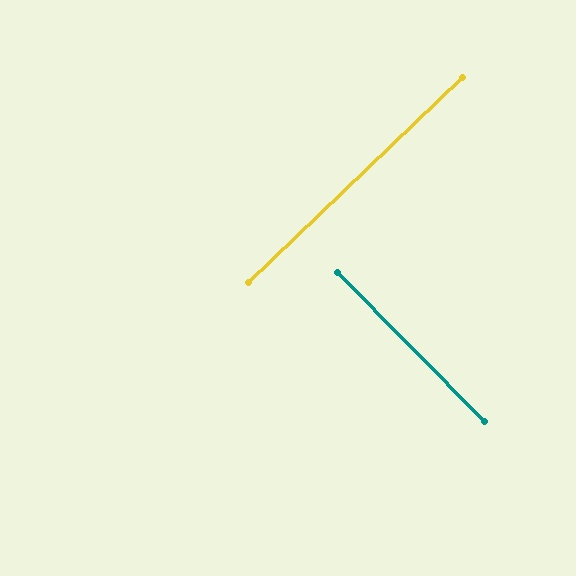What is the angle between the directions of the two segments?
Approximately 89 degrees.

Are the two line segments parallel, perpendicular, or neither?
Perpendicular — they meet at approximately 89°.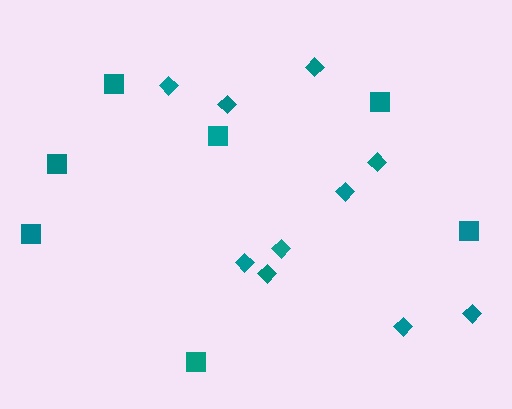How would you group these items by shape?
There are 2 groups: one group of squares (7) and one group of diamonds (10).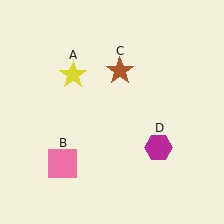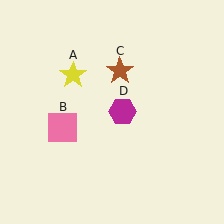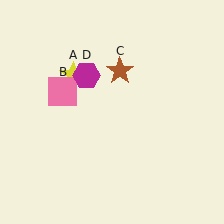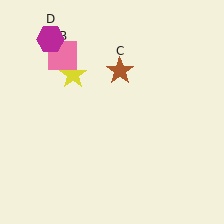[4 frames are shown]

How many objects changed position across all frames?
2 objects changed position: pink square (object B), magenta hexagon (object D).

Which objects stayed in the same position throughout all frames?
Yellow star (object A) and brown star (object C) remained stationary.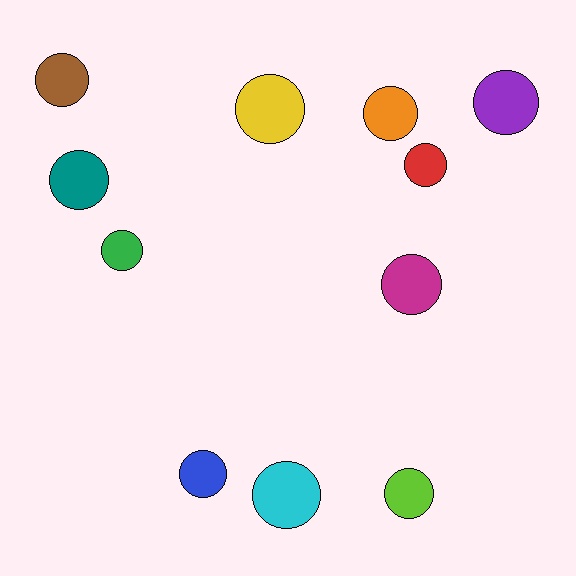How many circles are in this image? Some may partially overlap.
There are 11 circles.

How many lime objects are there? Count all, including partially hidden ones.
There is 1 lime object.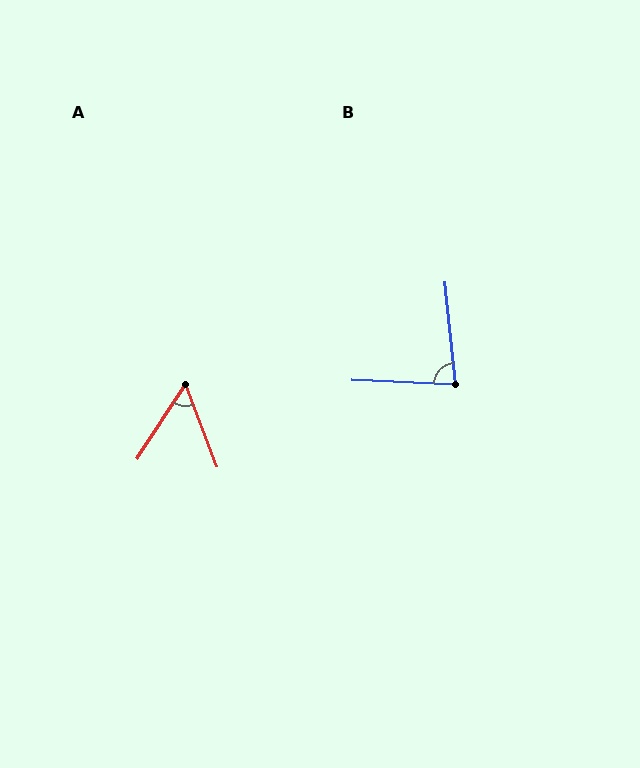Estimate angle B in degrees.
Approximately 81 degrees.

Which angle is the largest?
B, at approximately 81 degrees.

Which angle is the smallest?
A, at approximately 54 degrees.